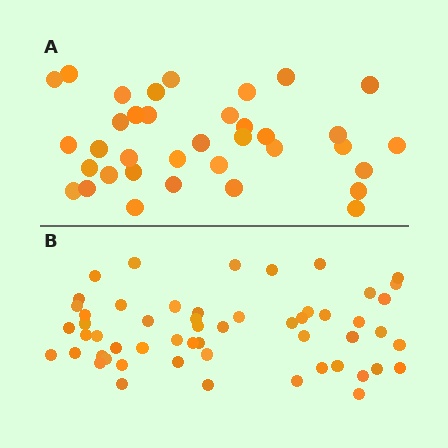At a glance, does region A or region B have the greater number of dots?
Region B (the bottom region) has more dots.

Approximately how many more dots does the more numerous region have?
Region B has approximately 20 more dots than region A.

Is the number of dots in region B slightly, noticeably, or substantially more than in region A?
Region B has substantially more. The ratio is roughly 1.5 to 1.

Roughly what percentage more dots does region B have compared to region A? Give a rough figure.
About 55% more.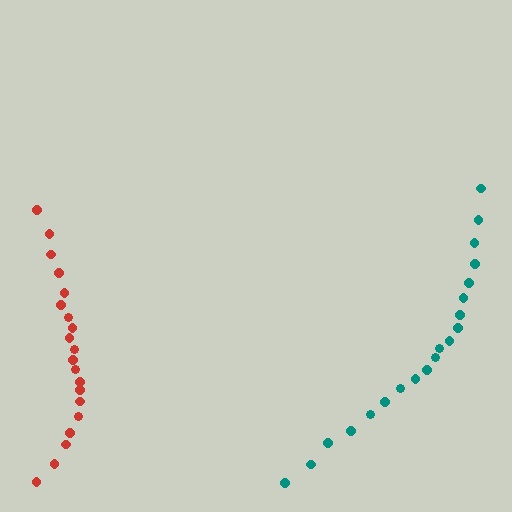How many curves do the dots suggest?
There are 2 distinct paths.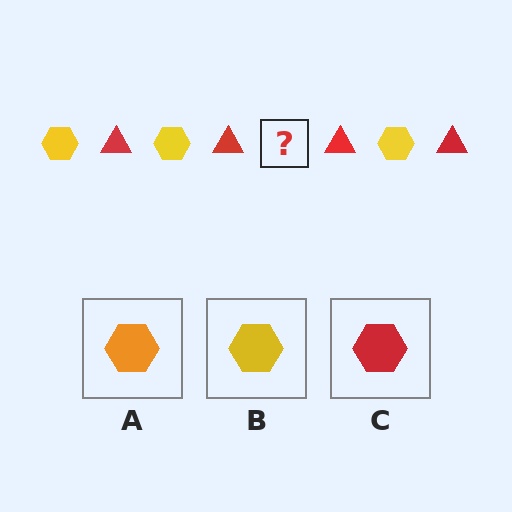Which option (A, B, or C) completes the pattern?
B.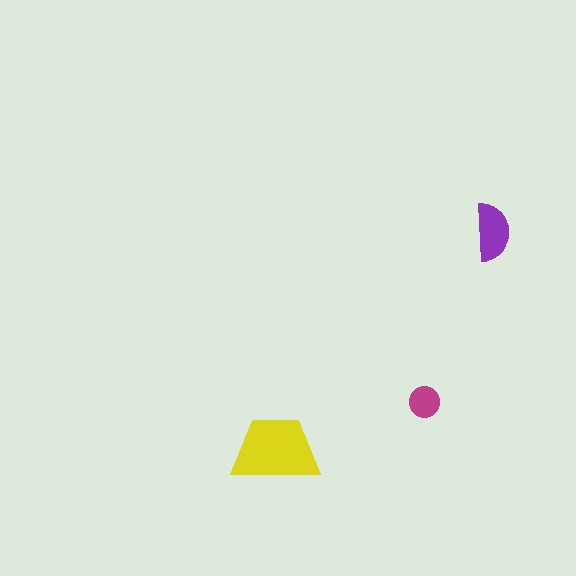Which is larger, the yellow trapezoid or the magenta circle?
The yellow trapezoid.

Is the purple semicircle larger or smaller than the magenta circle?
Larger.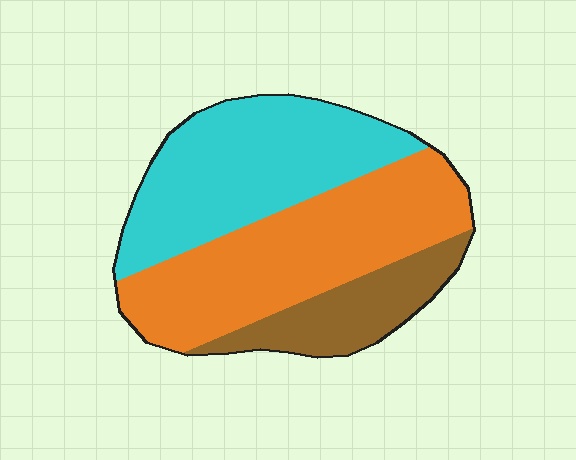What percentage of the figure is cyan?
Cyan takes up about two fifths (2/5) of the figure.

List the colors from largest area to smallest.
From largest to smallest: orange, cyan, brown.